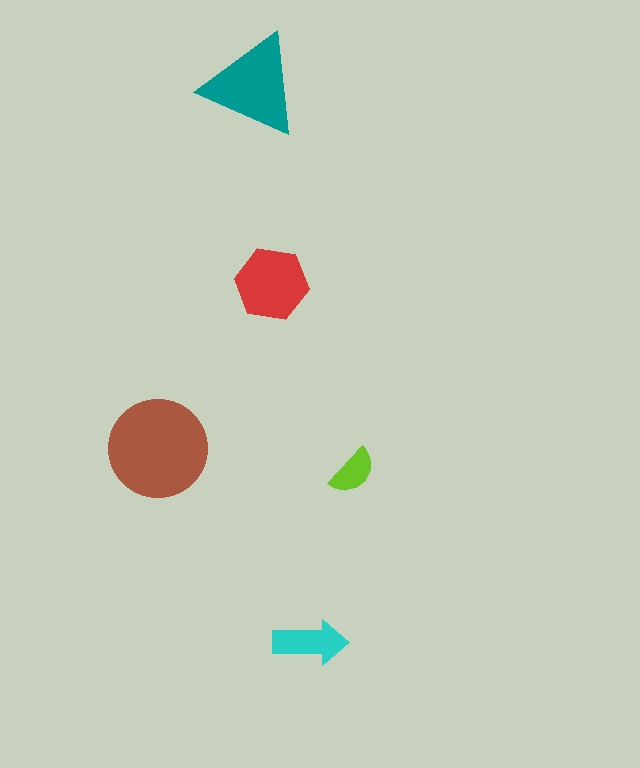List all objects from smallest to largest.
The lime semicircle, the cyan arrow, the red hexagon, the teal triangle, the brown circle.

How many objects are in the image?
There are 5 objects in the image.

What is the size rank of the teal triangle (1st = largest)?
2nd.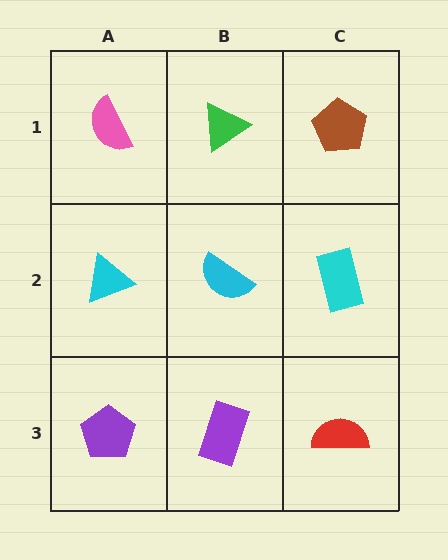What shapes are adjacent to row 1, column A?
A cyan triangle (row 2, column A), a green triangle (row 1, column B).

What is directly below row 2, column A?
A purple pentagon.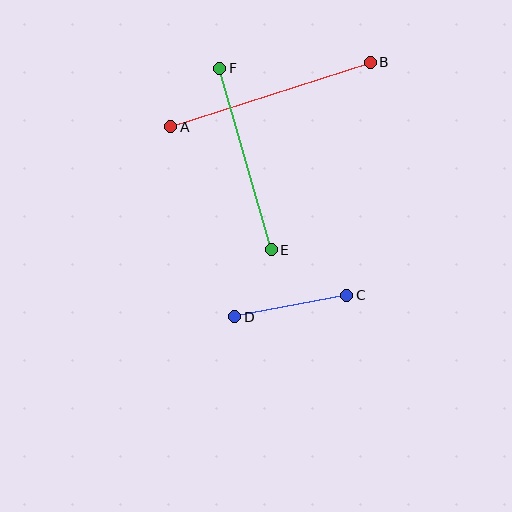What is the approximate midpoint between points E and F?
The midpoint is at approximately (246, 159) pixels.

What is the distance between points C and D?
The distance is approximately 114 pixels.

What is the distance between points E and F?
The distance is approximately 188 pixels.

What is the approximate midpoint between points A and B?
The midpoint is at approximately (271, 95) pixels.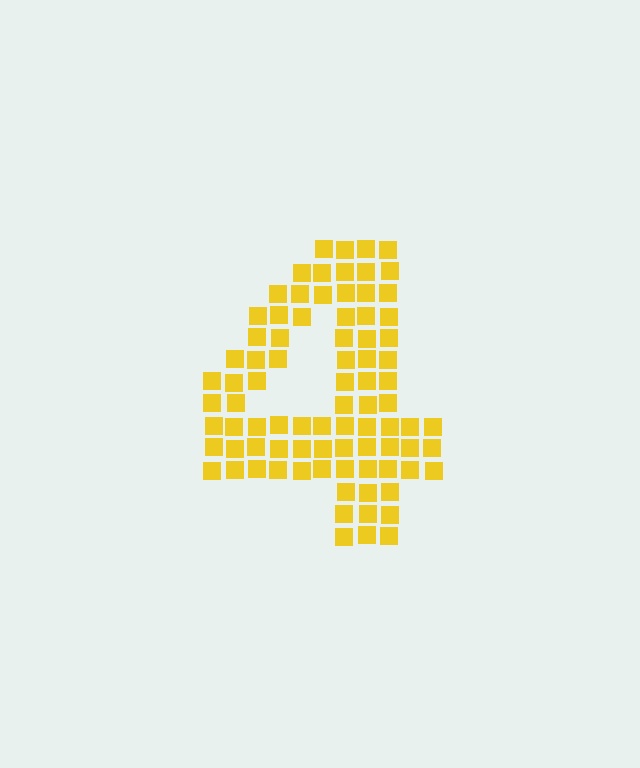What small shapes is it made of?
It is made of small squares.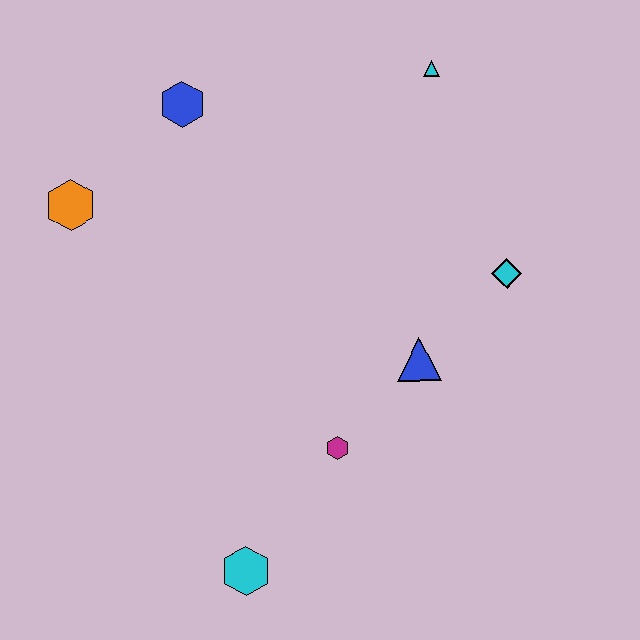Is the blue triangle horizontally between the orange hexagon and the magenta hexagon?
No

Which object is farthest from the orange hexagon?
The cyan diamond is farthest from the orange hexagon.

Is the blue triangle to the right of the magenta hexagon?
Yes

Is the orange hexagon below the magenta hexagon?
No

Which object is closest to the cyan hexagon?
The magenta hexagon is closest to the cyan hexagon.